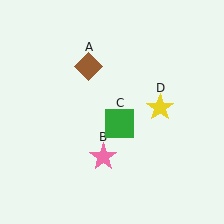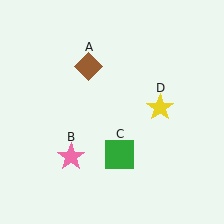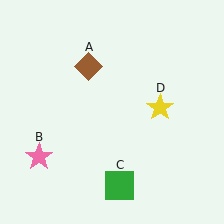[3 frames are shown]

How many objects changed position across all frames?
2 objects changed position: pink star (object B), green square (object C).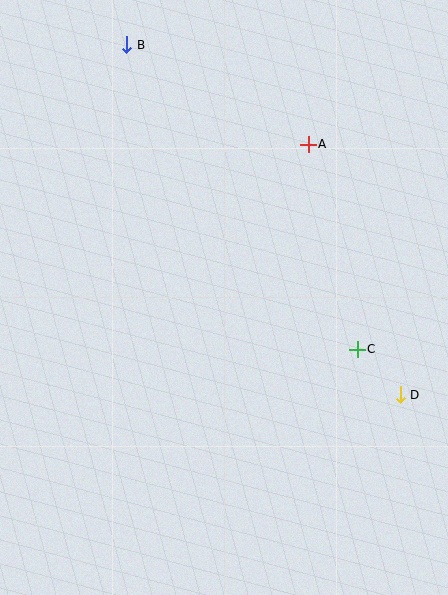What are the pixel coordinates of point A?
Point A is at (308, 144).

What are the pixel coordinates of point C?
Point C is at (357, 349).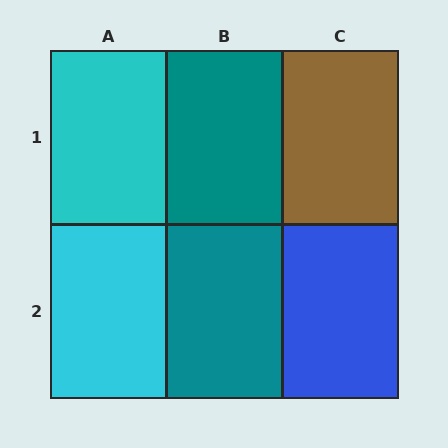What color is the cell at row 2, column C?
Blue.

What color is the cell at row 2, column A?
Cyan.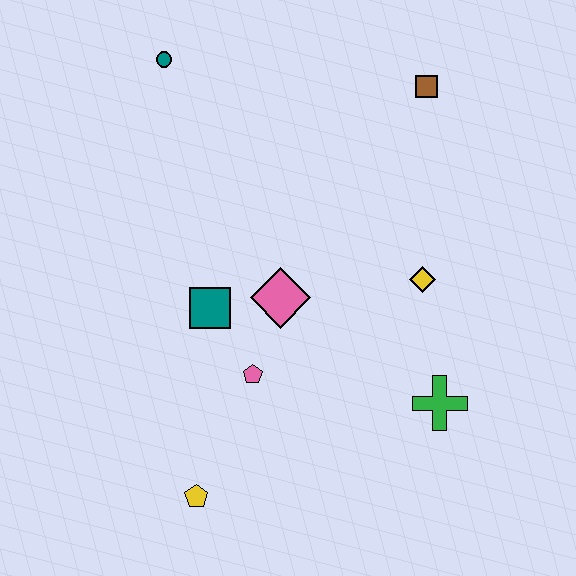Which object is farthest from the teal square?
The brown square is farthest from the teal square.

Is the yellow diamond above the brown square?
No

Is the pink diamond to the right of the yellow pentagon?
Yes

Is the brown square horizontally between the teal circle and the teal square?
No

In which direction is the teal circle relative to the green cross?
The teal circle is above the green cross.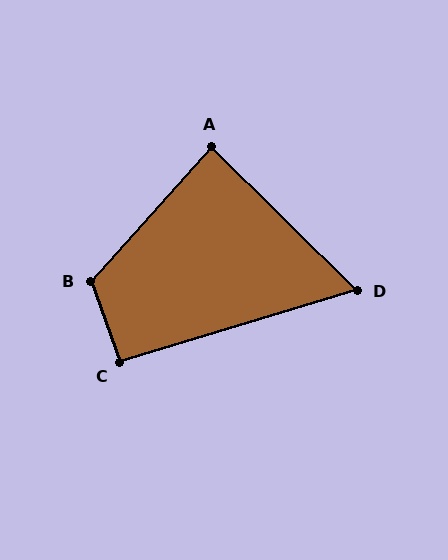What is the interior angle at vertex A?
Approximately 87 degrees (approximately right).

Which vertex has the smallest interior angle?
D, at approximately 61 degrees.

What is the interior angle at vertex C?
Approximately 93 degrees (approximately right).